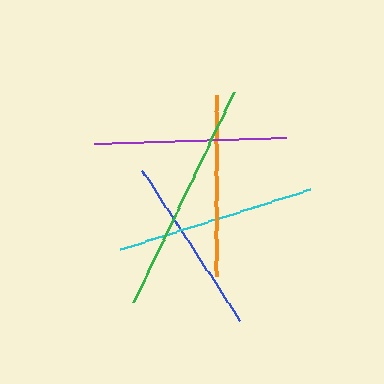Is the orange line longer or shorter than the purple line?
The purple line is longer than the orange line.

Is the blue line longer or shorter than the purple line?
The purple line is longer than the blue line.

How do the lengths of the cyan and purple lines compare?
The cyan and purple lines are approximately the same length.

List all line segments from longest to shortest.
From longest to shortest: green, cyan, purple, orange, blue.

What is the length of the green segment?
The green segment is approximately 234 pixels long.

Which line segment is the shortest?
The blue line is the shortest at approximately 179 pixels.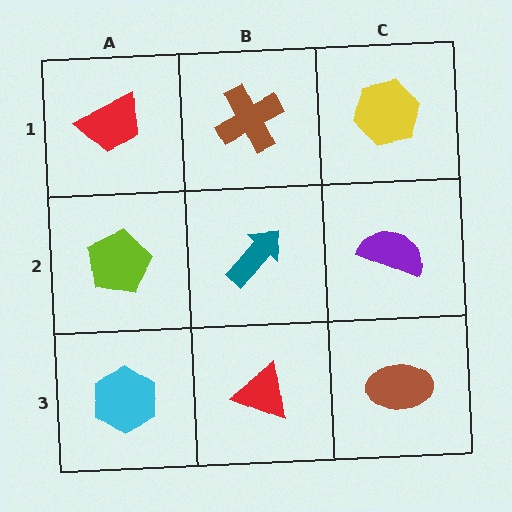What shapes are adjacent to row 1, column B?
A teal arrow (row 2, column B), a red trapezoid (row 1, column A), a yellow hexagon (row 1, column C).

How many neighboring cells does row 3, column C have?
2.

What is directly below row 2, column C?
A brown ellipse.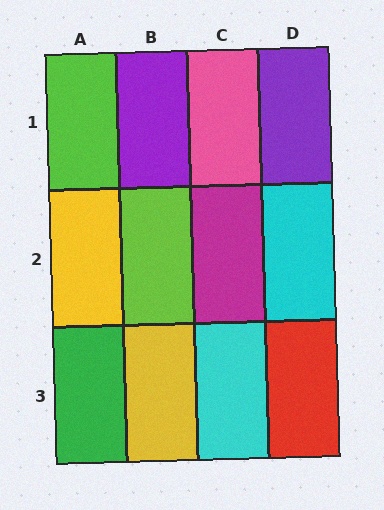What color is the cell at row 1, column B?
Purple.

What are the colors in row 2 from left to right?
Yellow, lime, magenta, cyan.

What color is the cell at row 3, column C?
Cyan.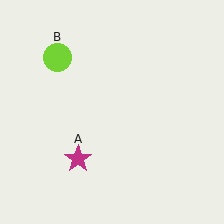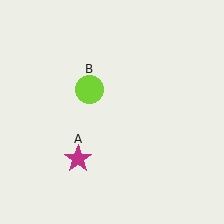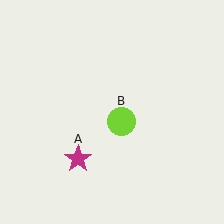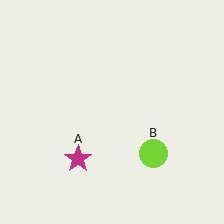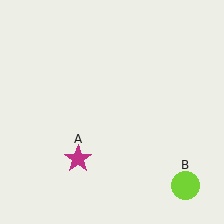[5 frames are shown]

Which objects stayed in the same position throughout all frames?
Magenta star (object A) remained stationary.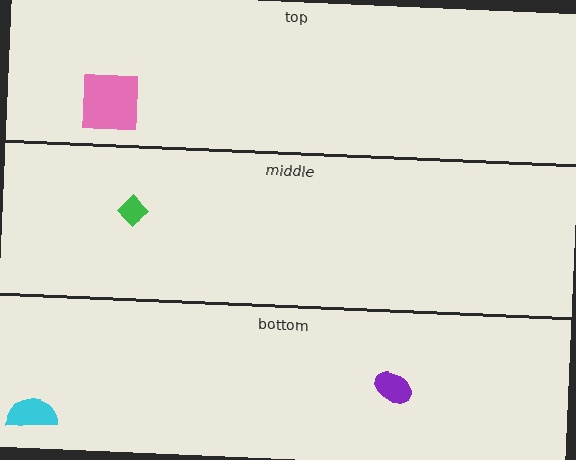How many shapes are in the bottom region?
2.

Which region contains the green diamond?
The middle region.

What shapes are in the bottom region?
The cyan semicircle, the purple ellipse.